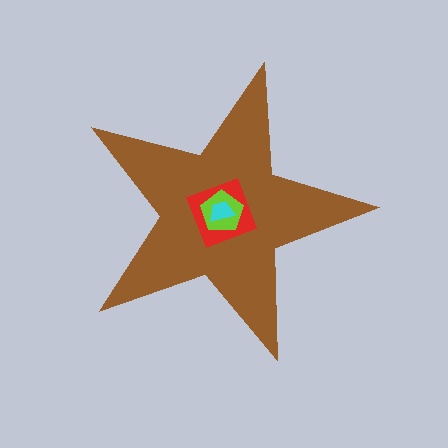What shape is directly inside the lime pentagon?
The cyan trapezoid.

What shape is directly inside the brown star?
The red diamond.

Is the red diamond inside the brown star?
Yes.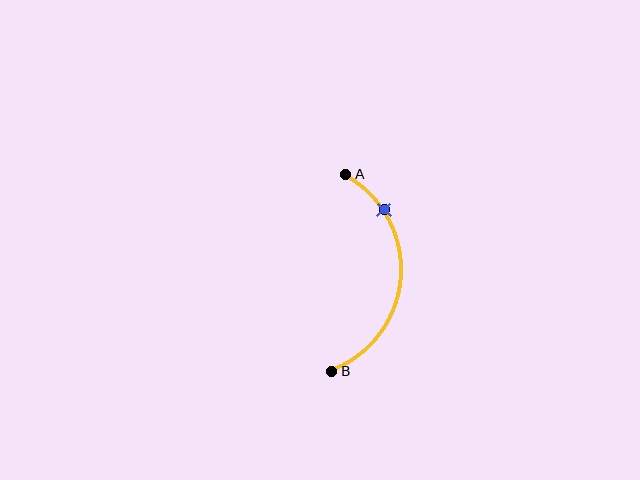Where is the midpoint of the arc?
The arc midpoint is the point on the curve farthest from the straight line joining A and B. It sits to the right of that line.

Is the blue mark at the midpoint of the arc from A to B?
No. The blue mark lies on the arc but is closer to endpoint A. The arc midpoint would be at the point on the curve equidistant along the arc from both A and B.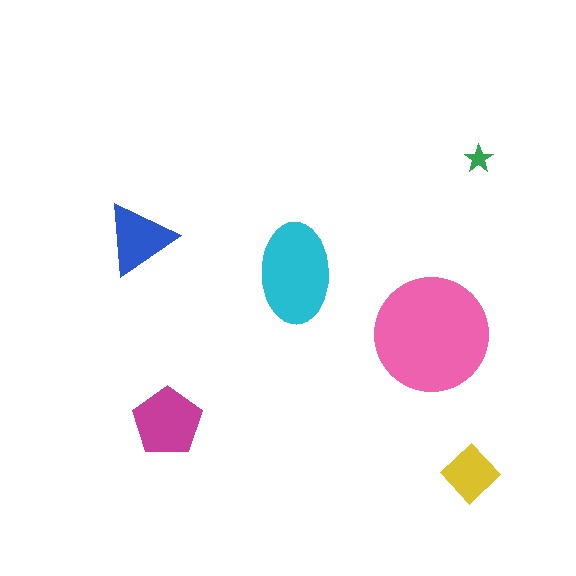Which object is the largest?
The pink circle.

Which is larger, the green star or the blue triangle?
The blue triangle.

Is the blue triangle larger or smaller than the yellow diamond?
Larger.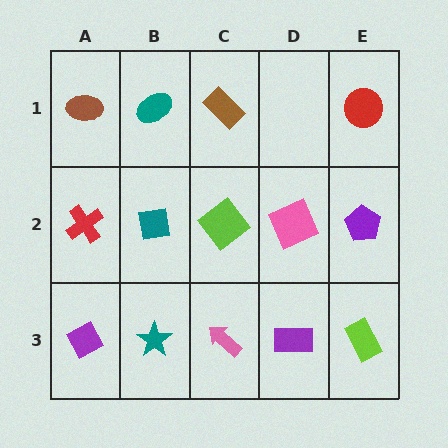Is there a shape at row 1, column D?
No, that cell is empty.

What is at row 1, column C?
A brown rectangle.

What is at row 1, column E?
A red circle.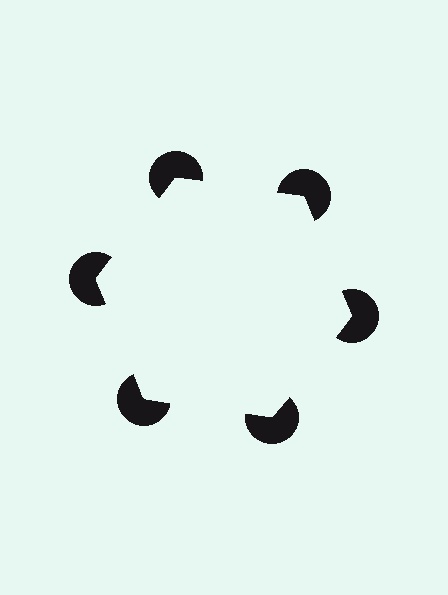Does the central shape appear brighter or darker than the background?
It typically appears slightly brighter than the background, even though no actual brightness change is drawn.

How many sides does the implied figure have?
6 sides.